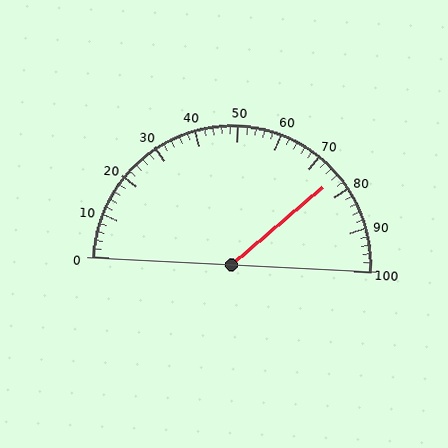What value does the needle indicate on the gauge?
The needle indicates approximately 76.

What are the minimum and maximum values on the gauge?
The gauge ranges from 0 to 100.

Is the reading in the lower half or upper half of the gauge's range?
The reading is in the upper half of the range (0 to 100).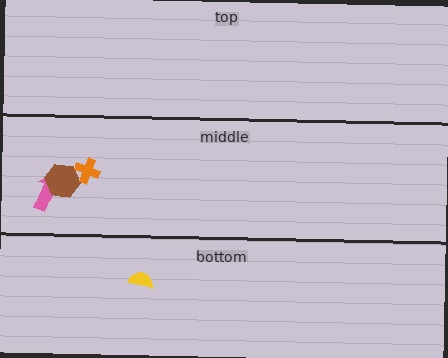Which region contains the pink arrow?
The middle region.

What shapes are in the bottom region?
The yellow semicircle.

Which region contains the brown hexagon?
The middle region.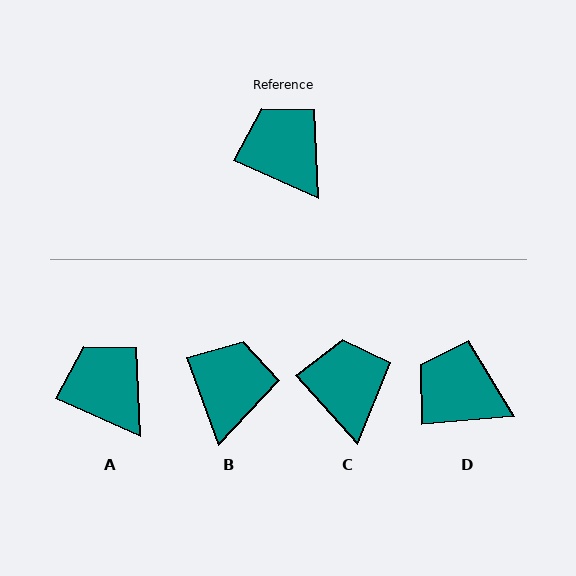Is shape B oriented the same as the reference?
No, it is off by about 46 degrees.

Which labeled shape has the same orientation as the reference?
A.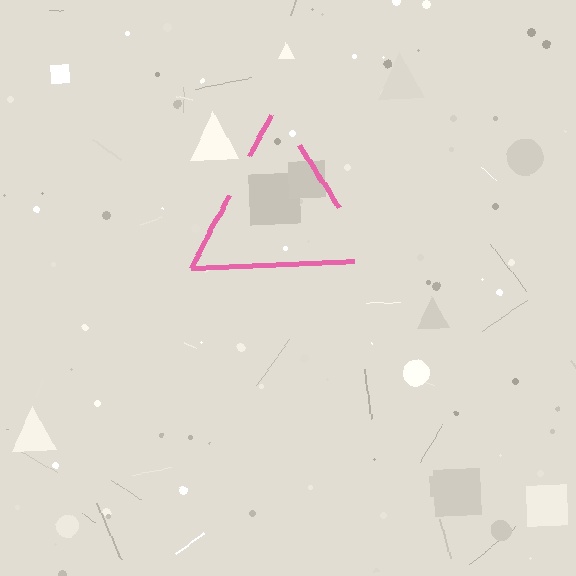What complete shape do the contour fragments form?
The contour fragments form a triangle.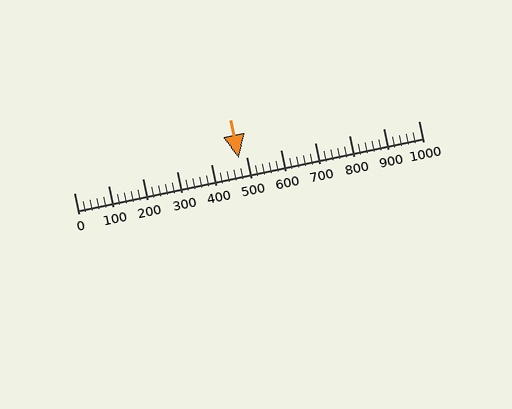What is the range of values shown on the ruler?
The ruler shows values from 0 to 1000.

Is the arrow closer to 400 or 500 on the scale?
The arrow is closer to 500.